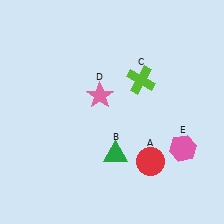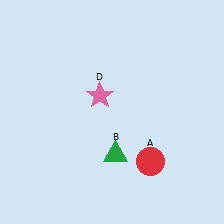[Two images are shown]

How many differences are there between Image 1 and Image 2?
There are 2 differences between the two images.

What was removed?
The pink hexagon (E), the lime cross (C) were removed in Image 2.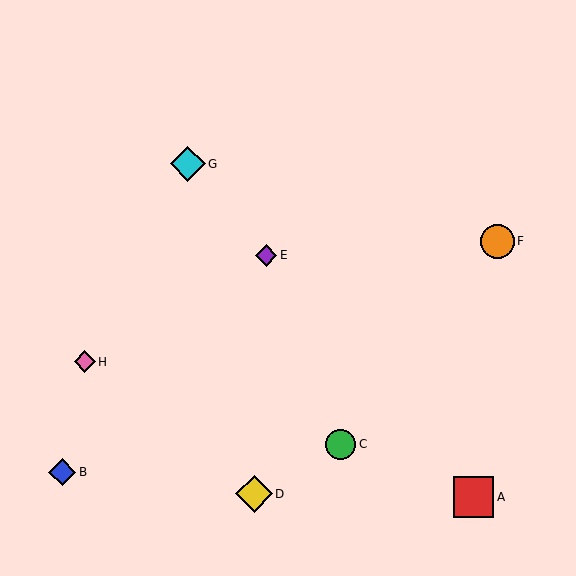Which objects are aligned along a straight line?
Objects A, E, G are aligned along a straight line.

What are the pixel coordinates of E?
Object E is at (266, 255).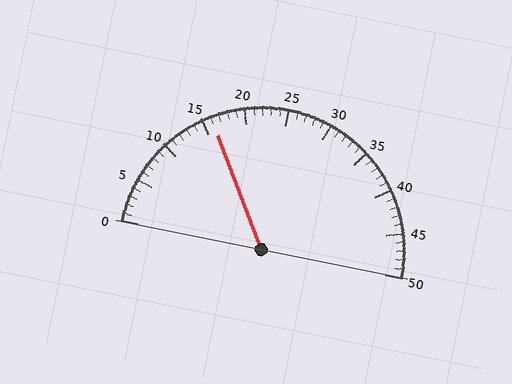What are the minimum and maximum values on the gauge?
The gauge ranges from 0 to 50.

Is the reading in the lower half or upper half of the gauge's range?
The reading is in the lower half of the range (0 to 50).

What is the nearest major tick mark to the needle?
The nearest major tick mark is 15.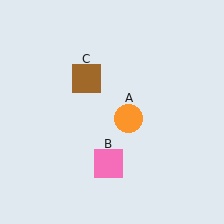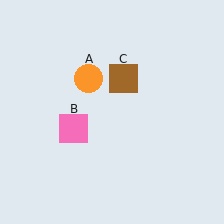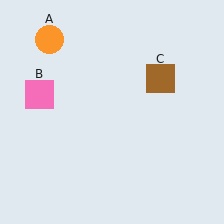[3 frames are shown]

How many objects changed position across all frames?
3 objects changed position: orange circle (object A), pink square (object B), brown square (object C).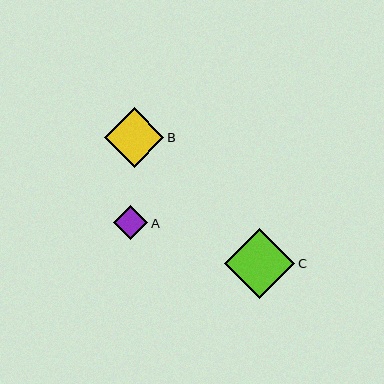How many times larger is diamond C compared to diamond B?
Diamond C is approximately 1.2 times the size of diamond B.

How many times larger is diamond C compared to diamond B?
Diamond C is approximately 1.2 times the size of diamond B.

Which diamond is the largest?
Diamond C is the largest with a size of approximately 70 pixels.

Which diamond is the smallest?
Diamond A is the smallest with a size of approximately 34 pixels.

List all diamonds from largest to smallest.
From largest to smallest: C, B, A.